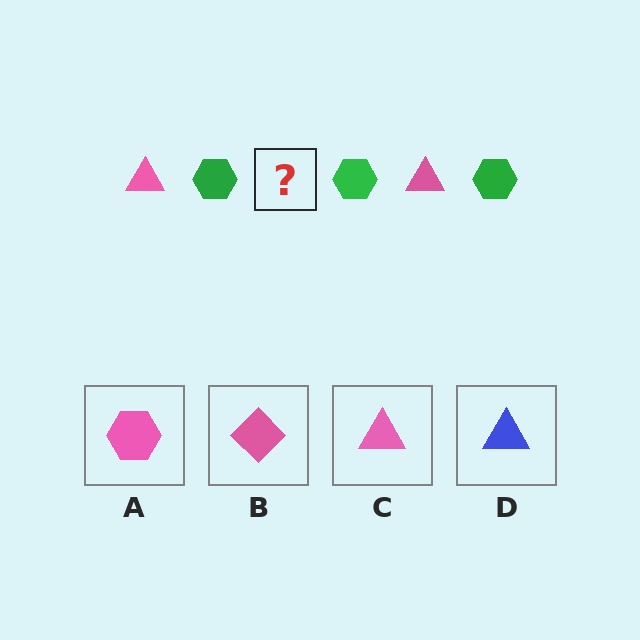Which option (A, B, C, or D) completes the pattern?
C.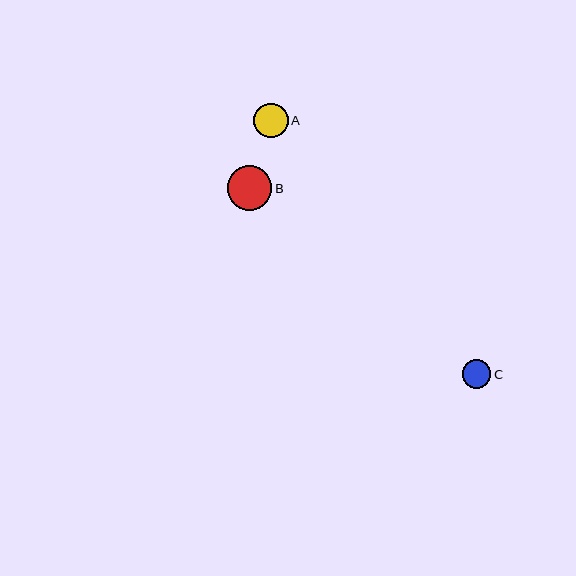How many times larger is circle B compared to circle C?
Circle B is approximately 1.6 times the size of circle C.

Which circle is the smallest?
Circle C is the smallest with a size of approximately 28 pixels.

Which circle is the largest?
Circle B is the largest with a size of approximately 45 pixels.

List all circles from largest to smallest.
From largest to smallest: B, A, C.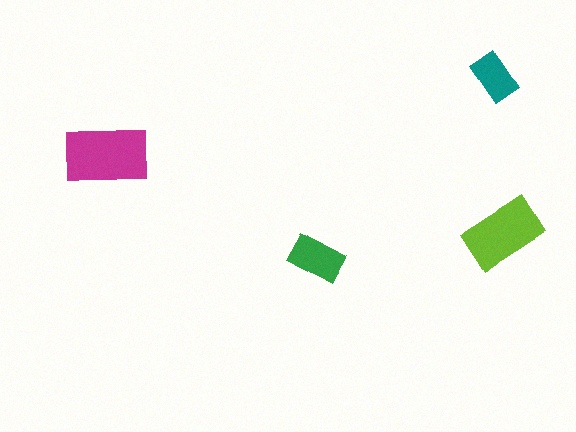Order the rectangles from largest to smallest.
the magenta one, the lime one, the green one, the teal one.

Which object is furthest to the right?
The lime rectangle is rightmost.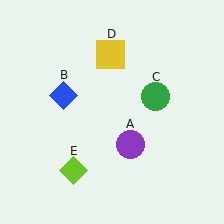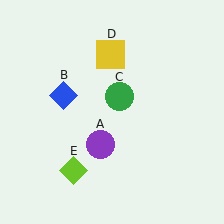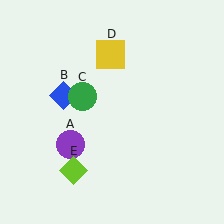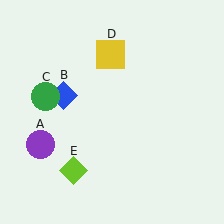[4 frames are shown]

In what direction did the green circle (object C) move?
The green circle (object C) moved left.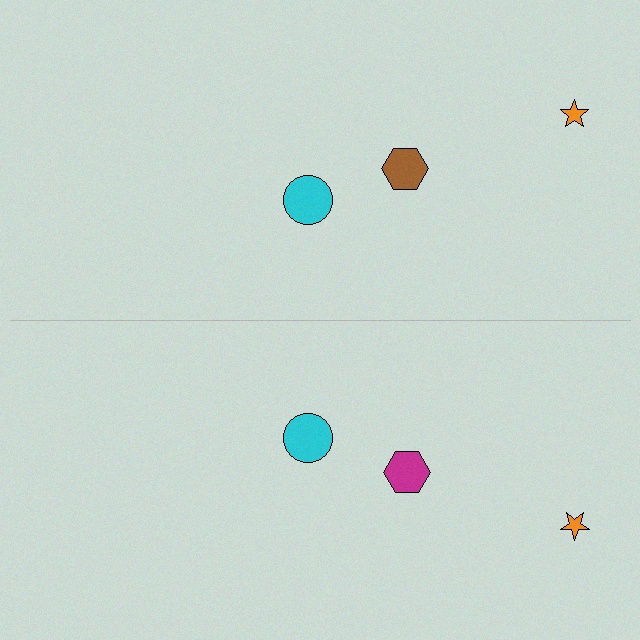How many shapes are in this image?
There are 6 shapes in this image.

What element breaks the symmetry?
The magenta hexagon on the bottom side breaks the symmetry — its mirror counterpart is brown.